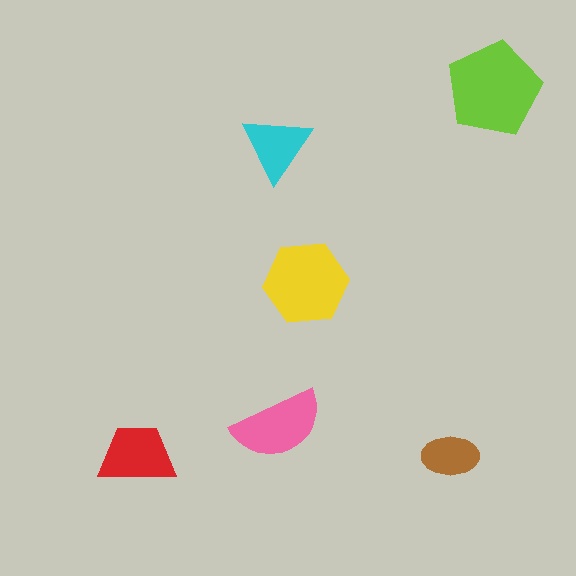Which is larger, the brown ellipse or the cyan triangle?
The cyan triangle.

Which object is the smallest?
The brown ellipse.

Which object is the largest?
The lime pentagon.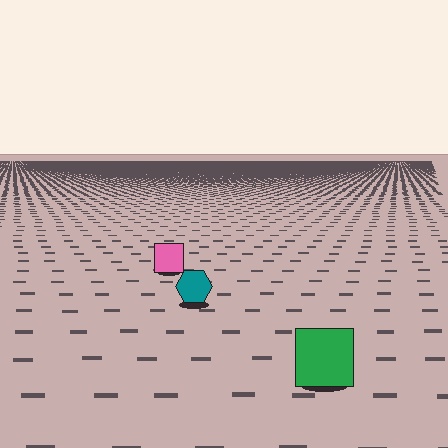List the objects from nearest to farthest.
From nearest to farthest: the green square, the teal hexagon, the pink square.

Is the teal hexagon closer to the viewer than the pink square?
Yes. The teal hexagon is closer — you can tell from the texture gradient: the ground texture is coarser near it.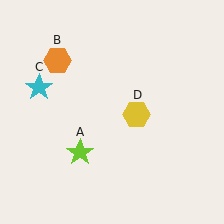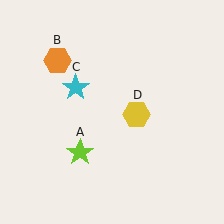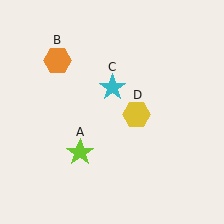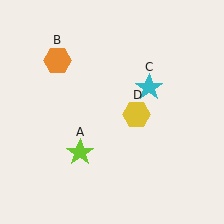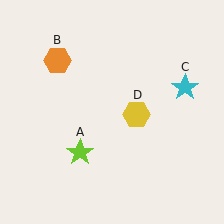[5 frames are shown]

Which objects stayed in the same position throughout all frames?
Lime star (object A) and orange hexagon (object B) and yellow hexagon (object D) remained stationary.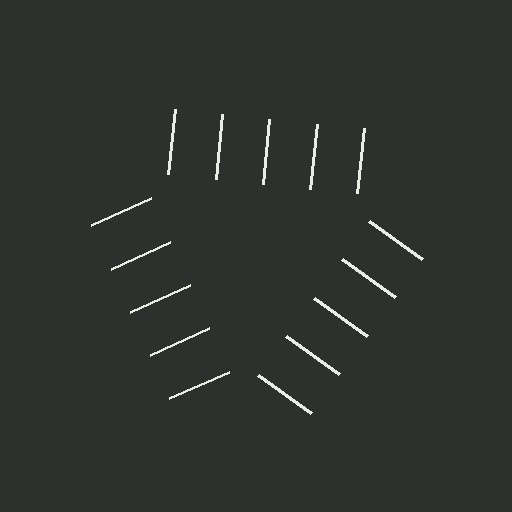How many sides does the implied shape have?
3 sides — the line-ends trace a triangle.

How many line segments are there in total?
15 — 5 along each of the 3 edges.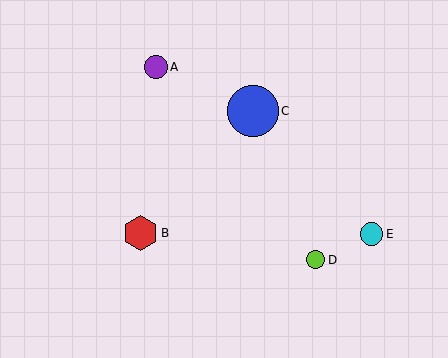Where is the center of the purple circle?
The center of the purple circle is at (156, 67).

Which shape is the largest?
The blue circle (labeled C) is the largest.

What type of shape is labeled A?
Shape A is a purple circle.